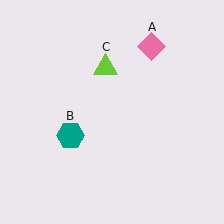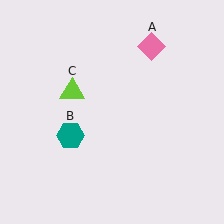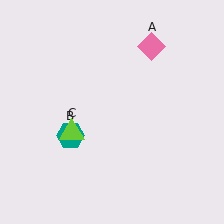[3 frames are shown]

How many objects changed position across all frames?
1 object changed position: lime triangle (object C).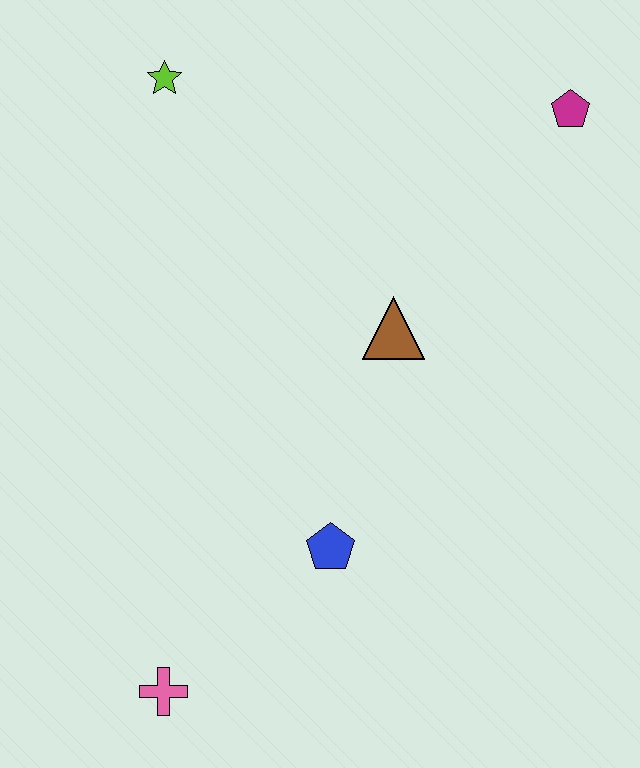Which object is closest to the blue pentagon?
The pink cross is closest to the blue pentagon.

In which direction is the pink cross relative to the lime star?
The pink cross is below the lime star.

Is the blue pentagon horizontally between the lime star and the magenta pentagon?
Yes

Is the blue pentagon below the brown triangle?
Yes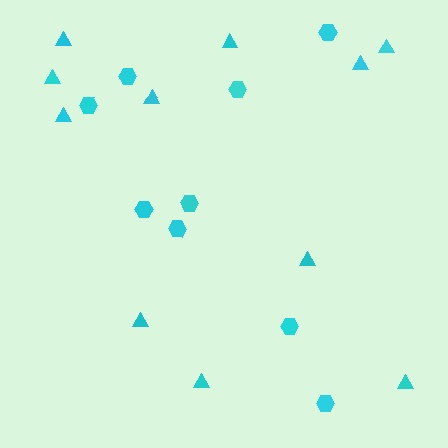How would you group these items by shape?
There are 2 groups: one group of triangles (11) and one group of hexagons (9).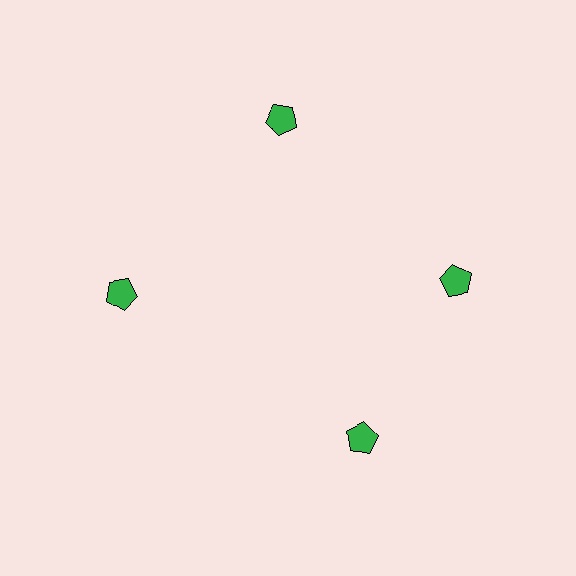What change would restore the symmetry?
The symmetry would be restored by rotating it back into even spacing with its neighbors so that all 4 pentagons sit at equal angles and equal distance from the center.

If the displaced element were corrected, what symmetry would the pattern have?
It would have 4-fold rotational symmetry — the pattern would map onto itself every 90 degrees.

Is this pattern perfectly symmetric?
No. The 4 green pentagons are arranged in a ring, but one element near the 6 o'clock position is rotated out of alignment along the ring, breaking the 4-fold rotational symmetry.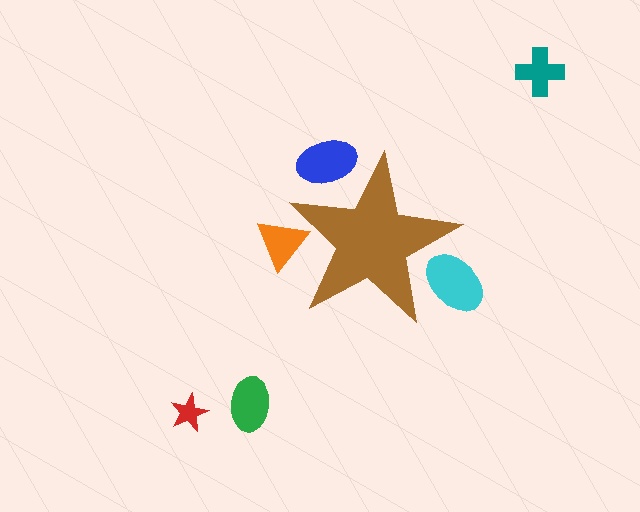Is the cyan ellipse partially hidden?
Yes, the cyan ellipse is partially hidden behind the brown star.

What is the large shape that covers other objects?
A brown star.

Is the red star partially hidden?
No, the red star is fully visible.